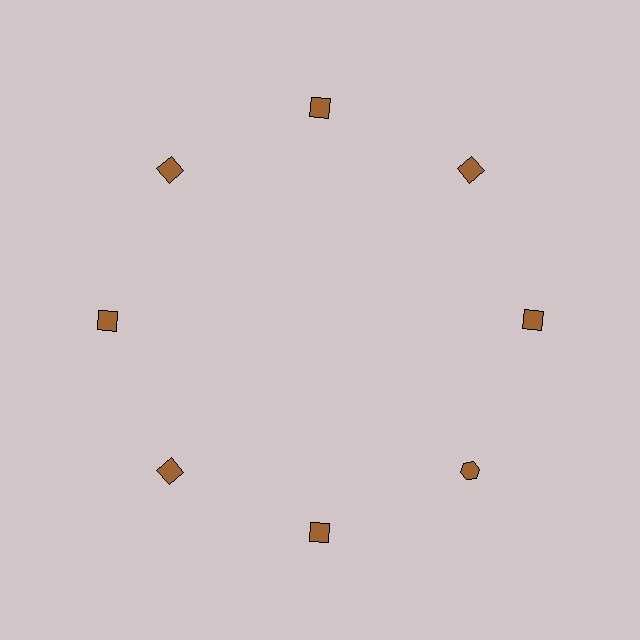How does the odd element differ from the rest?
It has a different shape: hexagon instead of square.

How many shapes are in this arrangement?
There are 8 shapes arranged in a ring pattern.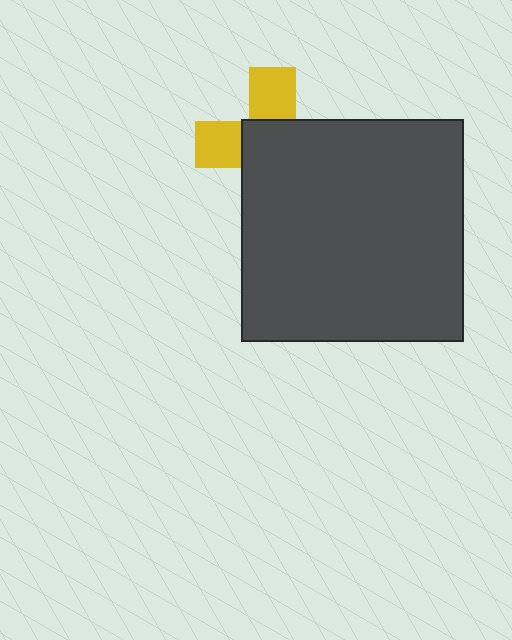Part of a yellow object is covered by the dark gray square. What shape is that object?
It is a cross.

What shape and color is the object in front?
The object in front is a dark gray square.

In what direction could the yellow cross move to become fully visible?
The yellow cross could move toward the upper-left. That would shift it out from behind the dark gray square entirely.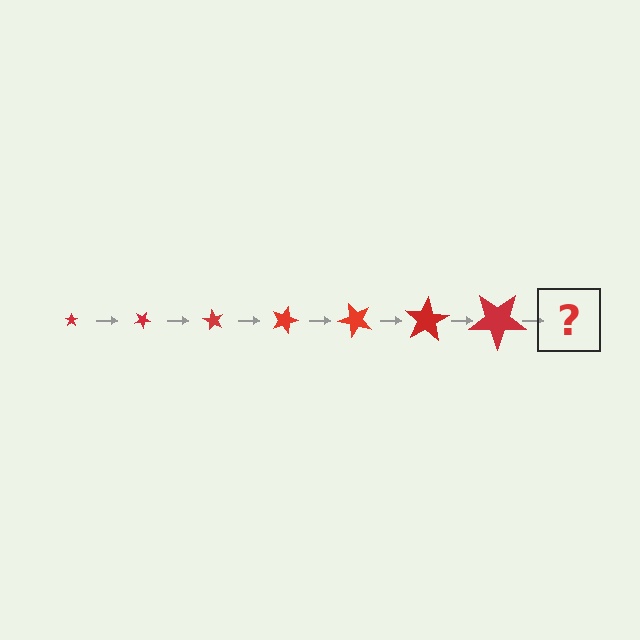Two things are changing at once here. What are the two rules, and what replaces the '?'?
The two rules are that the star grows larger each step and it rotates 30 degrees each step. The '?' should be a star, larger than the previous one and rotated 210 degrees from the start.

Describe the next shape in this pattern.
It should be a star, larger than the previous one and rotated 210 degrees from the start.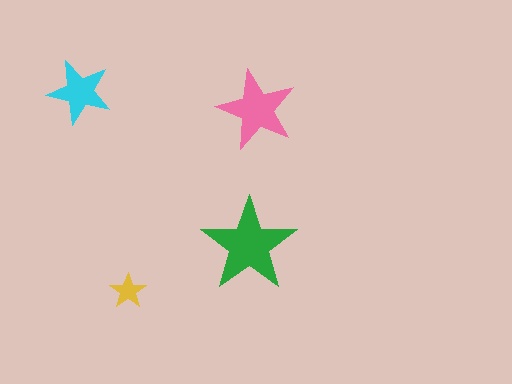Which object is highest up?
The cyan star is topmost.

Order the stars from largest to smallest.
the green one, the pink one, the cyan one, the yellow one.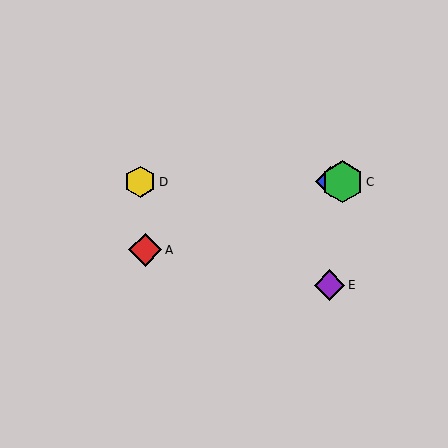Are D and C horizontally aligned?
Yes, both are at y≈182.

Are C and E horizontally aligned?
No, C is at y≈182 and E is at y≈285.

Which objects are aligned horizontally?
Objects B, C, D are aligned horizontally.